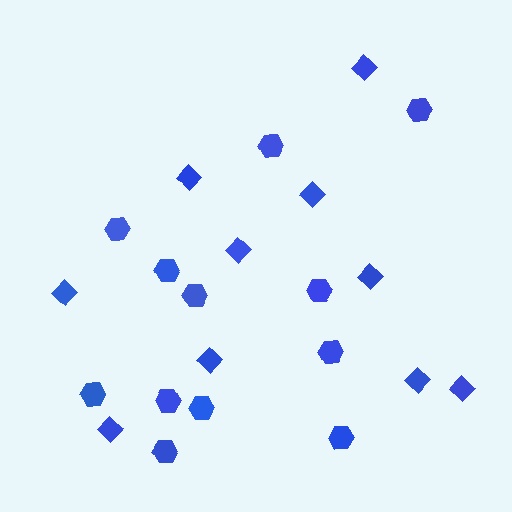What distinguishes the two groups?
There are 2 groups: one group of hexagons (12) and one group of diamonds (10).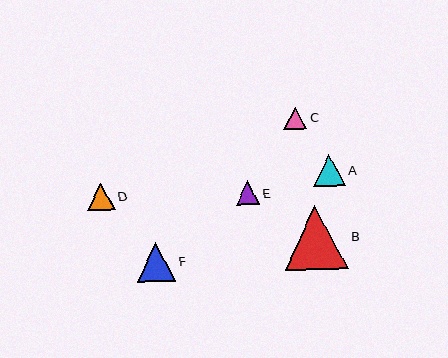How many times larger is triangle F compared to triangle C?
Triangle F is approximately 1.7 times the size of triangle C.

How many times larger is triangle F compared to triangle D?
Triangle F is approximately 1.4 times the size of triangle D.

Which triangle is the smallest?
Triangle C is the smallest with a size of approximately 23 pixels.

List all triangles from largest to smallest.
From largest to smallest: B, F, A, D, E, C.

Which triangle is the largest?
Triangle B is the largest with a size of approximately 63 pixels.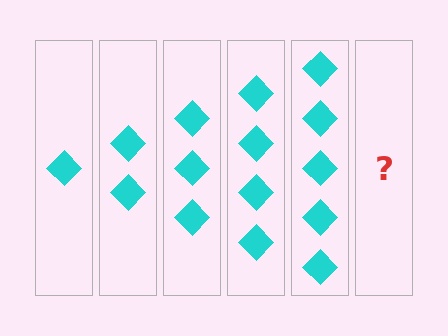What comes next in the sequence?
The next element should be 6 diamonds.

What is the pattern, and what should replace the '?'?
The pattern is that each step adds one more diamond. The '?' should be 6 diamonds.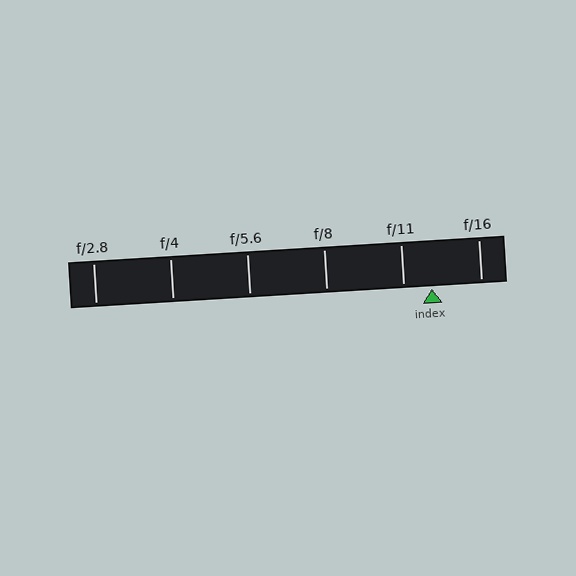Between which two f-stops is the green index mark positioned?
The index mark is between f/11 and f/16.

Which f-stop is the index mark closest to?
The index mark is closest to f/11.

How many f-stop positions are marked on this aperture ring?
There are 6 f-stop positions marked.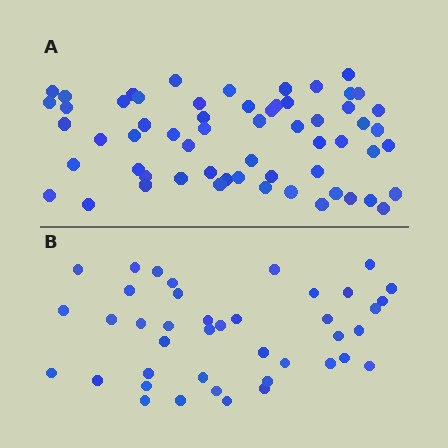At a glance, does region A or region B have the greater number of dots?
Region A (the top region) has more dots.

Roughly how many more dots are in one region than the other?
Region A has approximately 20 more dots than region B.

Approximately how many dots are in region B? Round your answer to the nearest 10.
About 40 dots. (The exact count is 41, which rounds to 40.)